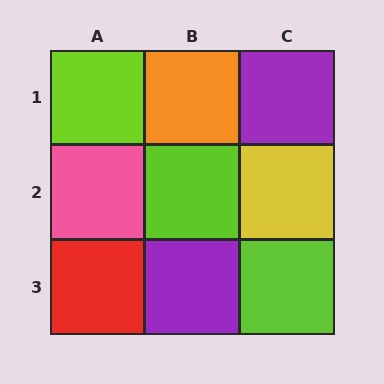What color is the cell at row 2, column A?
Pink.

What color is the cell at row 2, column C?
Yellow.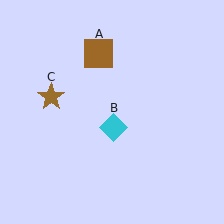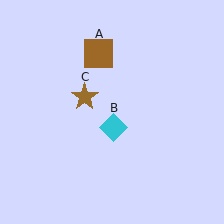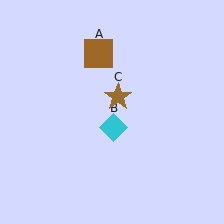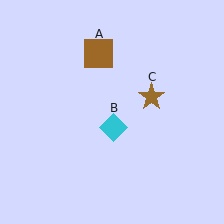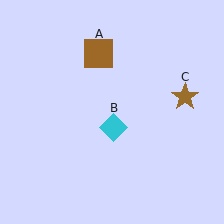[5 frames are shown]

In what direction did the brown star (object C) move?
The brown star (object C) moved right.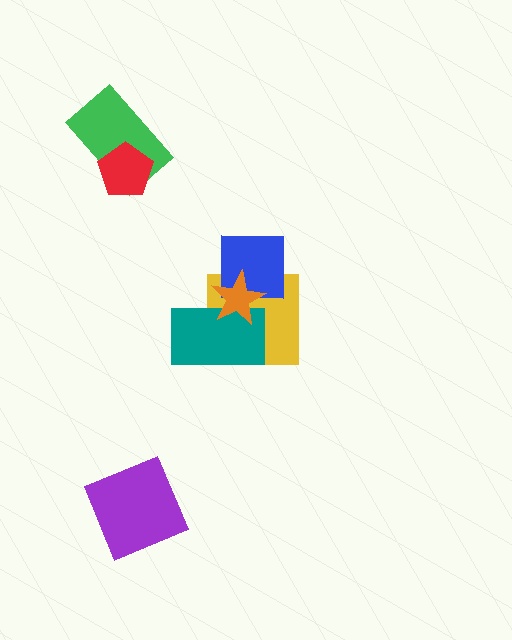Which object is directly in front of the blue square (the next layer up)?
The teal rectangle is directly in front of the blue square.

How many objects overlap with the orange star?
3 objects overlap with the orange star.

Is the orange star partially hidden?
No, no other shape covers it.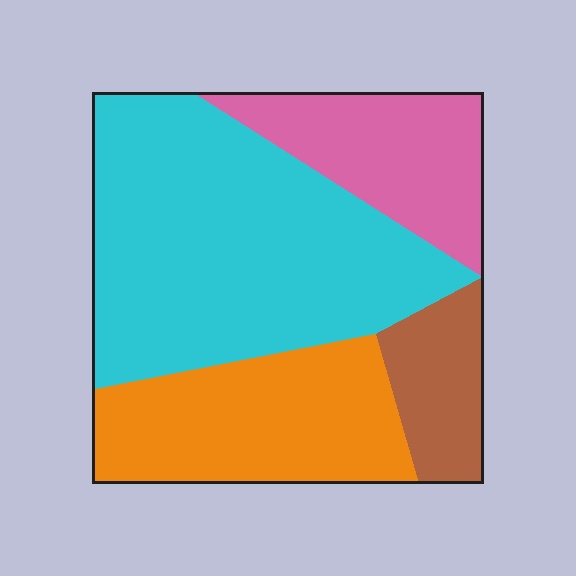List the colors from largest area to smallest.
From largest to smallest: cyan, orange, pink, brown.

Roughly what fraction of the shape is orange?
Orange covers 25% of the shape.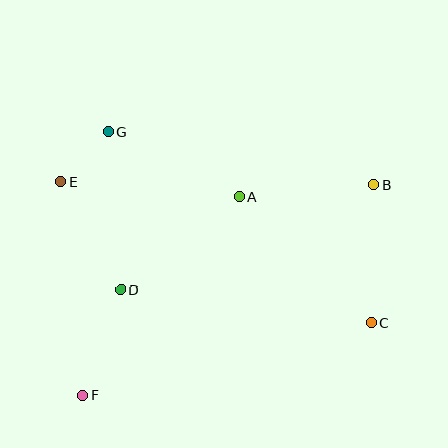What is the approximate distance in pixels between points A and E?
The distance between A and E is approximately 179 pixels.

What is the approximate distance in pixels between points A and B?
The distance between A and B is approximately 135 pixels.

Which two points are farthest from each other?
Points B and F are farthest from each other.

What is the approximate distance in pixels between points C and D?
The distance between C and D is approximately 253 pixels.